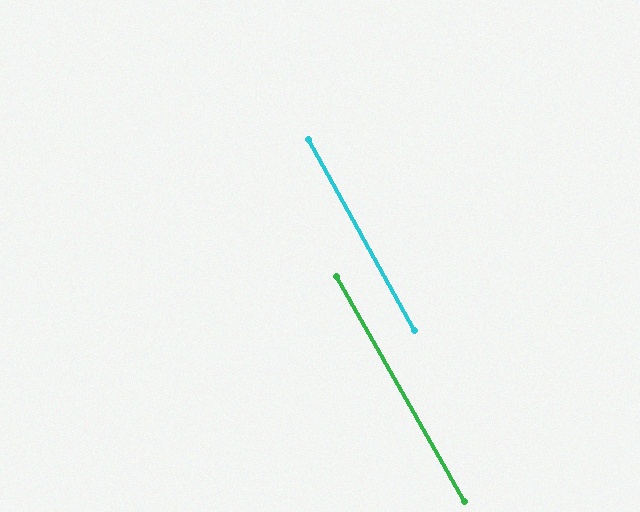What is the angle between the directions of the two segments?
Approximately 1 degree.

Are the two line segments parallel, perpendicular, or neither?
Parallel — their directions differ by only 0.6°.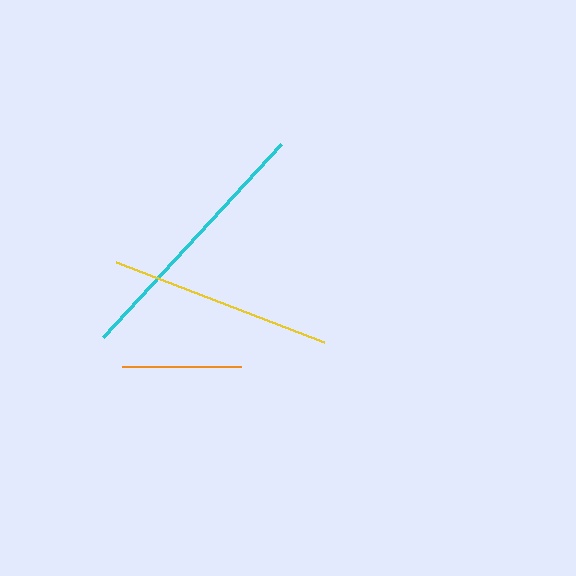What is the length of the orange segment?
The orange segment is approximately 119 pixels long.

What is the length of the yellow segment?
The yellow segment is approximately 223 pixels long.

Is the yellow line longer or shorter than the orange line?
The yellow line is longer than the orange line.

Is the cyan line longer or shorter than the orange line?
The cyan line is longer than the orange line.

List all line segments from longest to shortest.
From longest to shortest: cyan, yellow, orange.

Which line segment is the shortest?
The orange line is the shortest at approximately 119 pixels.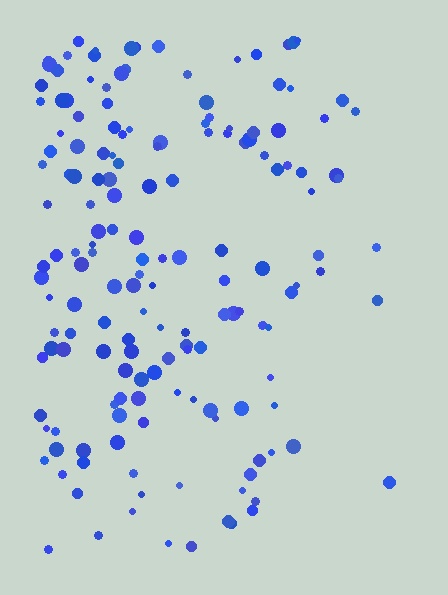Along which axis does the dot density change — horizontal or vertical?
Horizontal.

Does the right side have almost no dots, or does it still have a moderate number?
Still a moderate number, just noticeably fewer than the left.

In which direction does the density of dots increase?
From right to left, with the left side densest.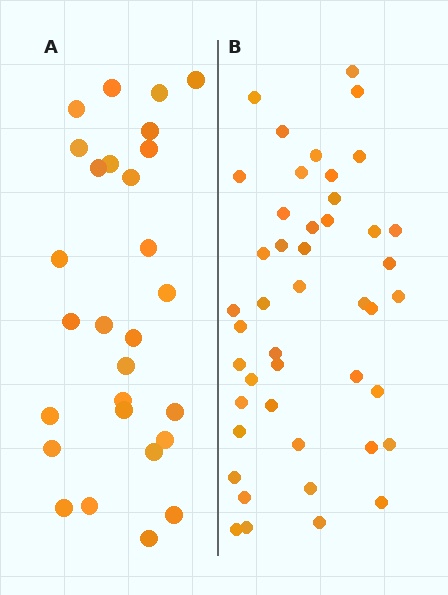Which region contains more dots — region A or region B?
Region B (the right region) has more dots.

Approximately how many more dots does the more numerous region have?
Region B has approximately 15 more dots than region A.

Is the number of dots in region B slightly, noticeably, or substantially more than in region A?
Region B has substantially more. The ratio is roughly 1.6 to 1.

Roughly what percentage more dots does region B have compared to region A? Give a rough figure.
About 60% more.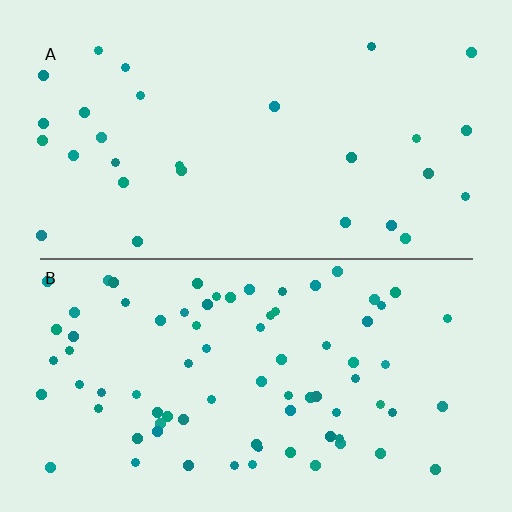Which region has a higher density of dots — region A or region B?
B (the bottom).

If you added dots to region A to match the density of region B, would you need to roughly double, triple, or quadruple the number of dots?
Approximately triple.